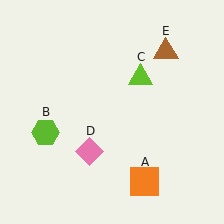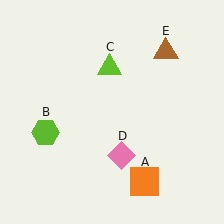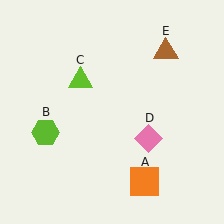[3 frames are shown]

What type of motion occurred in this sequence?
The lime triangle (object C), pink diamond (object D) rotated counterclockwise around the center of the scene.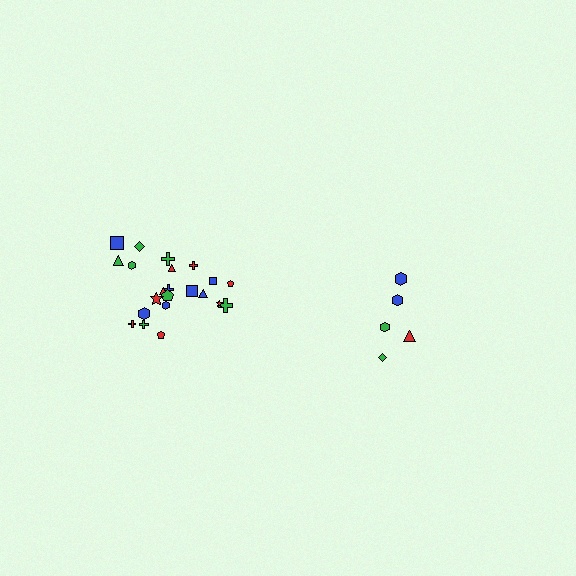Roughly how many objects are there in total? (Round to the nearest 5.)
Roughly 25 objects in total.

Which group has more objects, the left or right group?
The left group.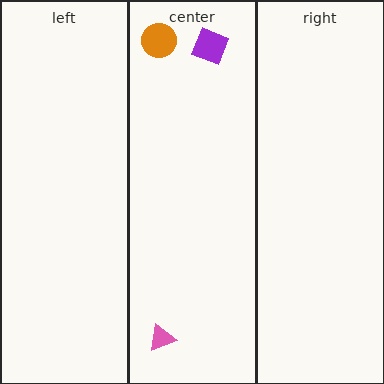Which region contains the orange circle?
The center region.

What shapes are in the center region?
The pink triangle, the orange circle, the purple square.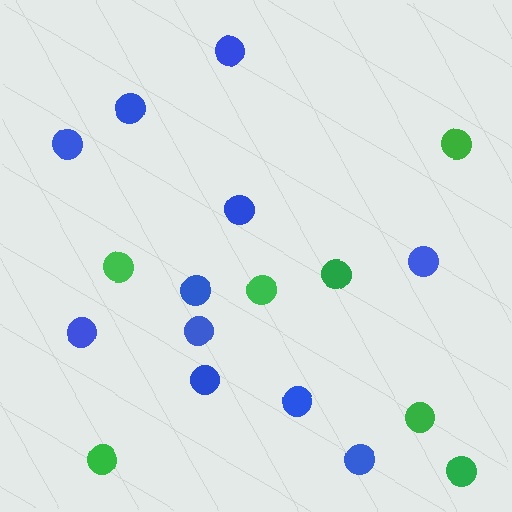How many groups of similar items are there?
There are 2 groups: one group of blue circles (11) and one group of green circles (7).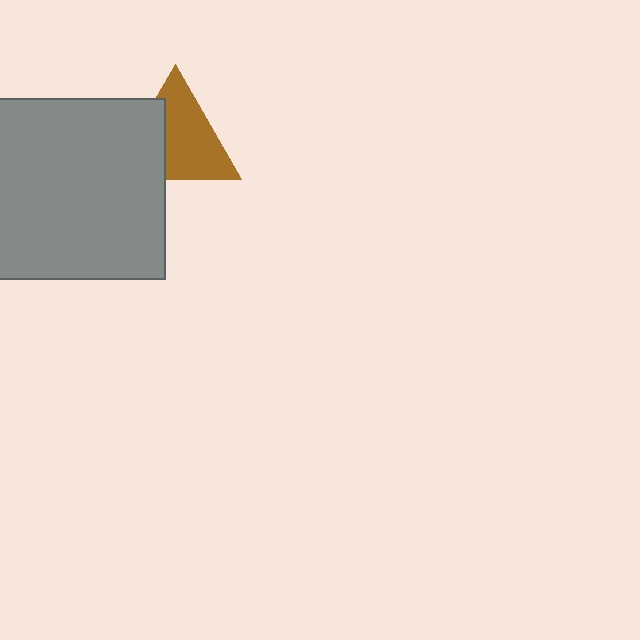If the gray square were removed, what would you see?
You would see the complete brown triangle.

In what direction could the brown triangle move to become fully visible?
The brown triangle could move right. That would shift it out from behind the gray square entirely.